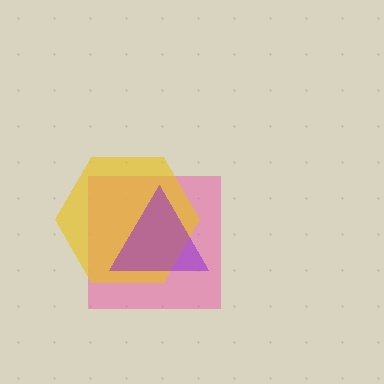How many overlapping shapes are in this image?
There are 3 overlapping shapes in the image.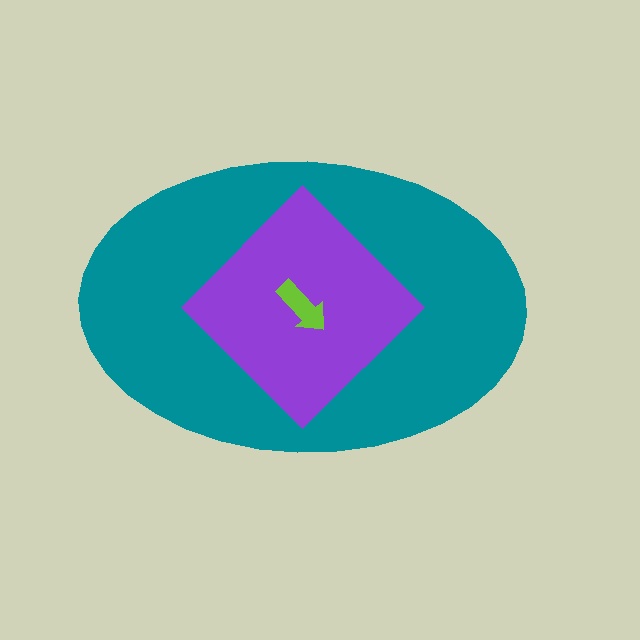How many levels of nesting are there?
3.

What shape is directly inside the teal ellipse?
The purple diamond.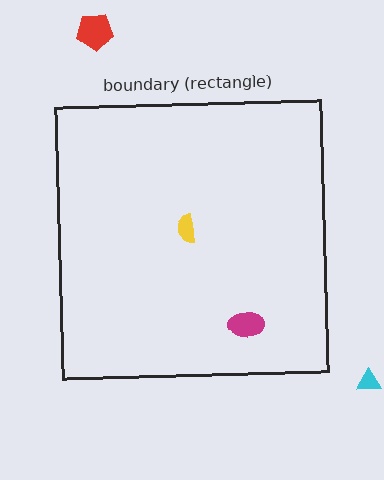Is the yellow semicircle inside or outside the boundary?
Inside.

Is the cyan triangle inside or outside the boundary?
Outside.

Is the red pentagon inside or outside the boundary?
Outside.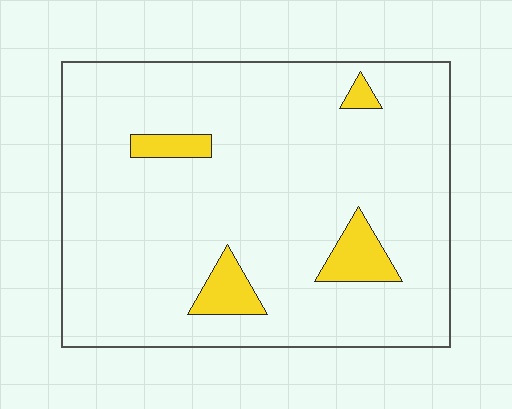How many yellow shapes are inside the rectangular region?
4.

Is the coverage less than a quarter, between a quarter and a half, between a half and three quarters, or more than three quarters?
Less than a quarter.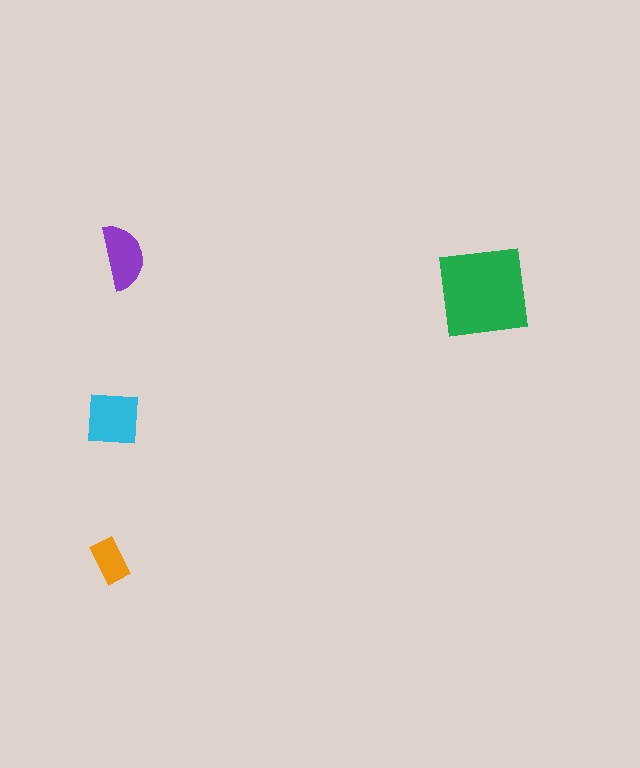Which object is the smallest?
The orange rectangle.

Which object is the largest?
The green square.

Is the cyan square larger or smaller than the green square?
Smaller.